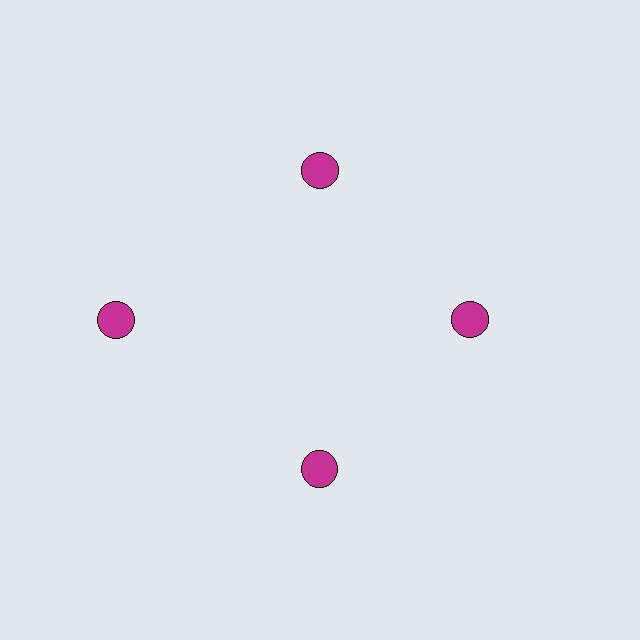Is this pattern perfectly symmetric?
No. The 4 magenta circles are arranged in a ring, but one element near the 9 o'clock position is pushed outward from the center, breaking the 4-fold rotational symmetry.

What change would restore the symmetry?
The symmetry would be restored by moving it inward, back onto the ring so that all 4 circles sit at equal angles and equal distance from the center.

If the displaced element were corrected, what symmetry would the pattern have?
It would have 4-fold rotational symmetry — the pattern would map onto itself every 90 degrees.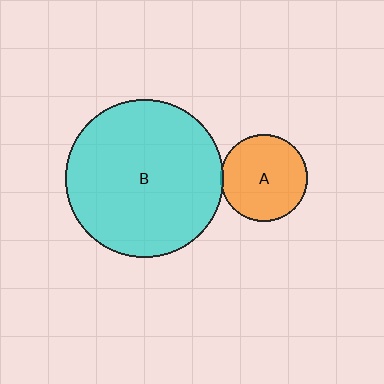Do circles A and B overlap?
Yes.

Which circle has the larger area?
Circle B (cyan).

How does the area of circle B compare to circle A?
Approximately 3.3 times.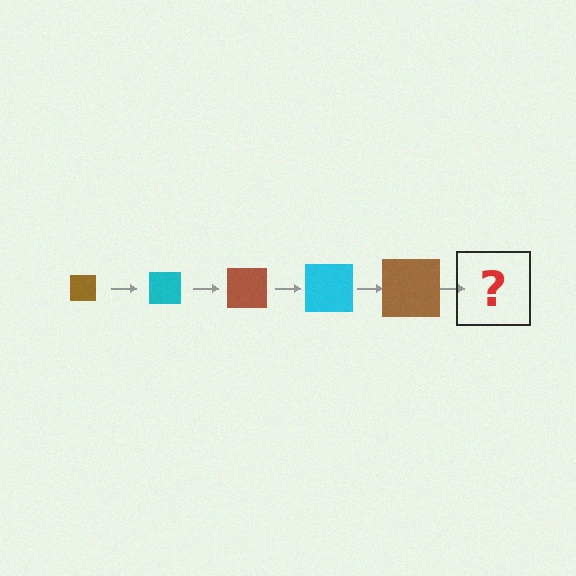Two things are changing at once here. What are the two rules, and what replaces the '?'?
The two rules are that the square grows larger each step and the color cycles through brown and cyan. The '?' should be a cyan square, larger than the previous one.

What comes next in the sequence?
The next element should be a cyan square, larger than the previous one.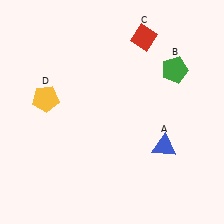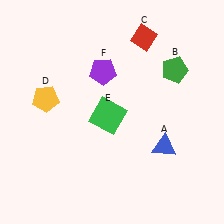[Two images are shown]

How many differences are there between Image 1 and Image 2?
There are 2 differences between the two images.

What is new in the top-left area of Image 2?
A purple pentagon (F) was added in the top-left area of Image 2.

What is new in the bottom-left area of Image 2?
A green square (E) was added in the bottom-left area of Image 2.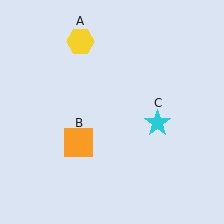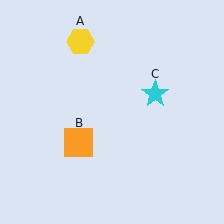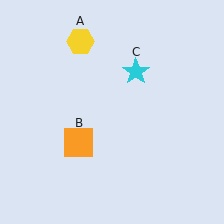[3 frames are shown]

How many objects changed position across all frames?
1 object changed position: cyan star (object C).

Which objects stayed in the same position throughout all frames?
Yellow hexagon (object A) and orange square (object B) remained stationary.